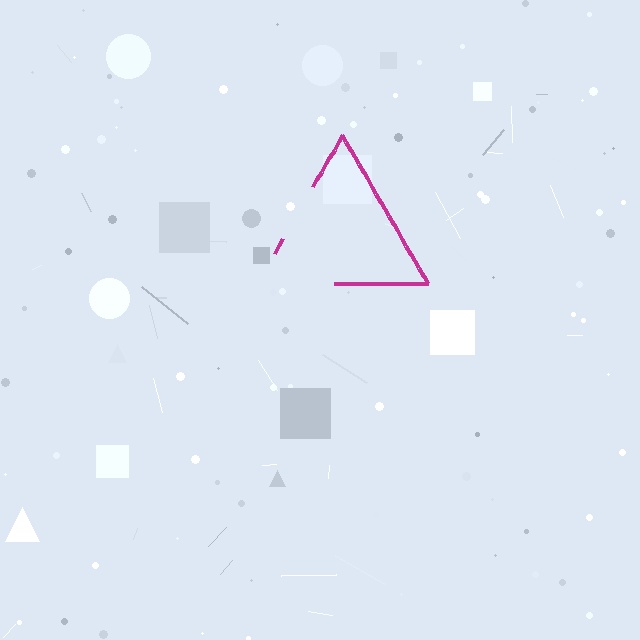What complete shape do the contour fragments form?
The contour fragments form a triangle.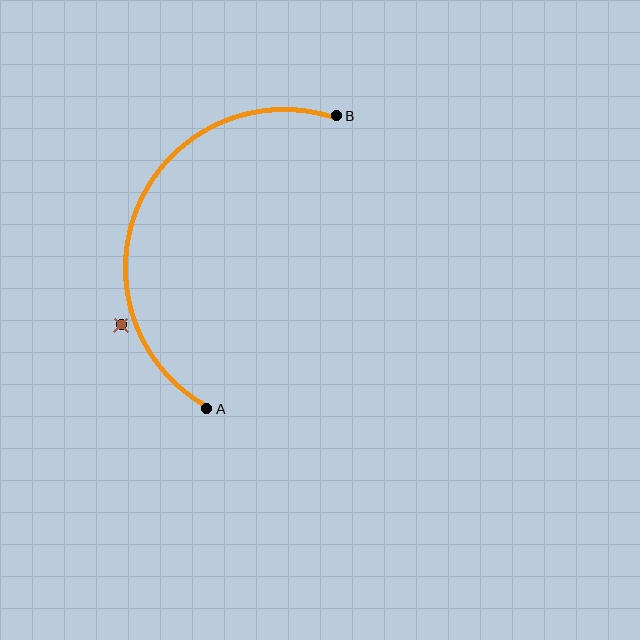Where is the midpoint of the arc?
The arc midpoint is the point on the curve farthest from the straight line joining A and B. It sits to the left of that line.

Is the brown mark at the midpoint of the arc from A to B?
No — the brown mark does not lie on the arc at all. It sits slightly outside the curve.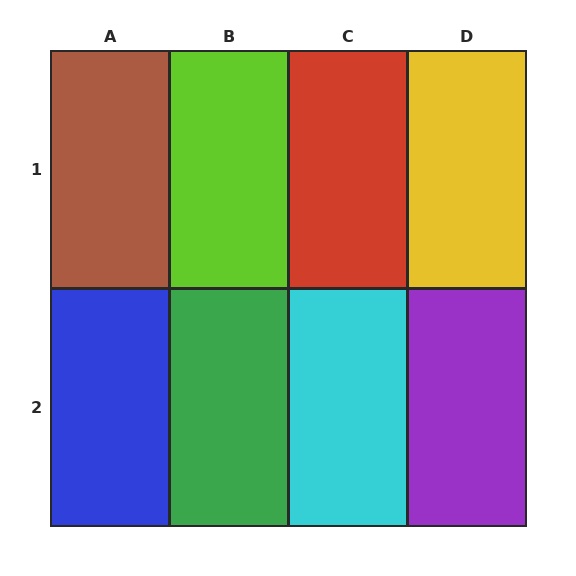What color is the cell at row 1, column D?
Yellow.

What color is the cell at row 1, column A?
Brown.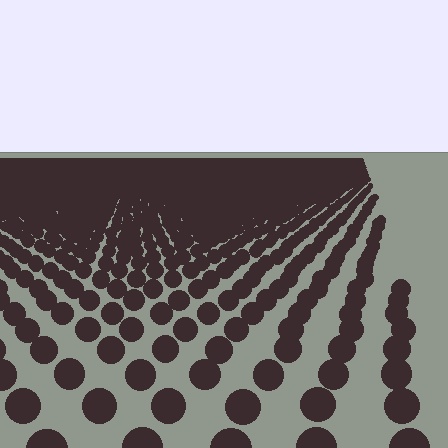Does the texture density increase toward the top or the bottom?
Density increases toward the top.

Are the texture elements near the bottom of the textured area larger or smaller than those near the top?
Larger. Near the bottom, elements are closer to the viewer and appear at a bigger on-screen size.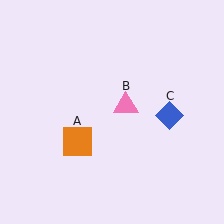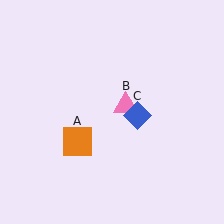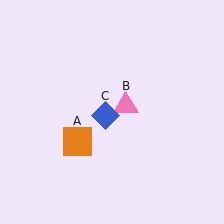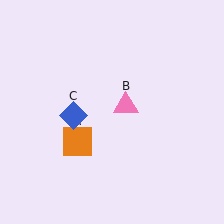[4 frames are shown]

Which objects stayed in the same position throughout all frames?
Orange square (object A) and pink triangle (object B) remained stationary.